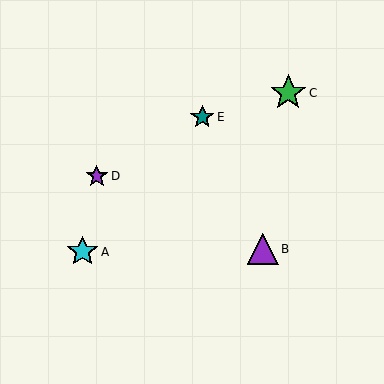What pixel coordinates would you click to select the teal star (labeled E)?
Click at (202, 117) to select the teal star E.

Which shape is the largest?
The green star (labeled C) is the largest.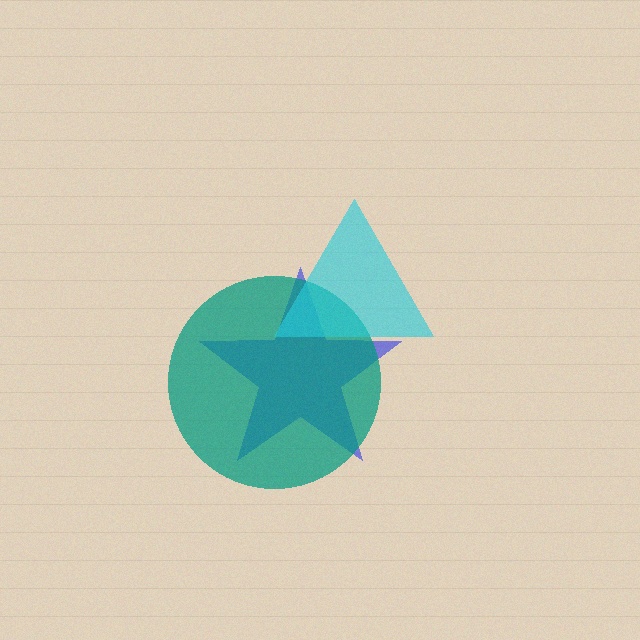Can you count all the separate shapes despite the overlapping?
Yes, there are 3 separate shapes.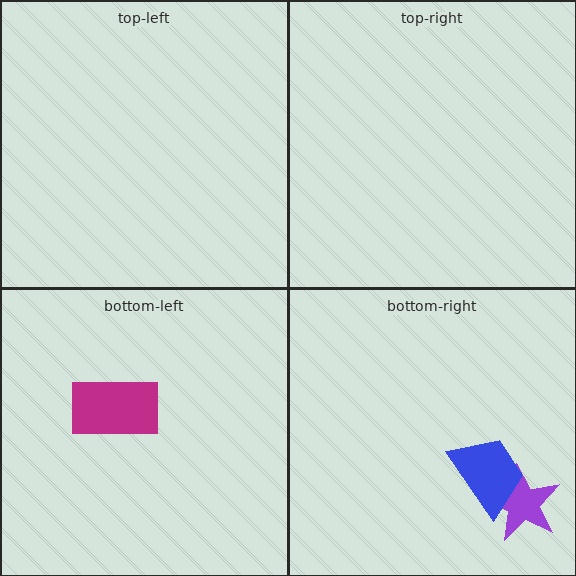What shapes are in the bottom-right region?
The purple star, the blue trapezoid.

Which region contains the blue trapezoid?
The bottom-right region.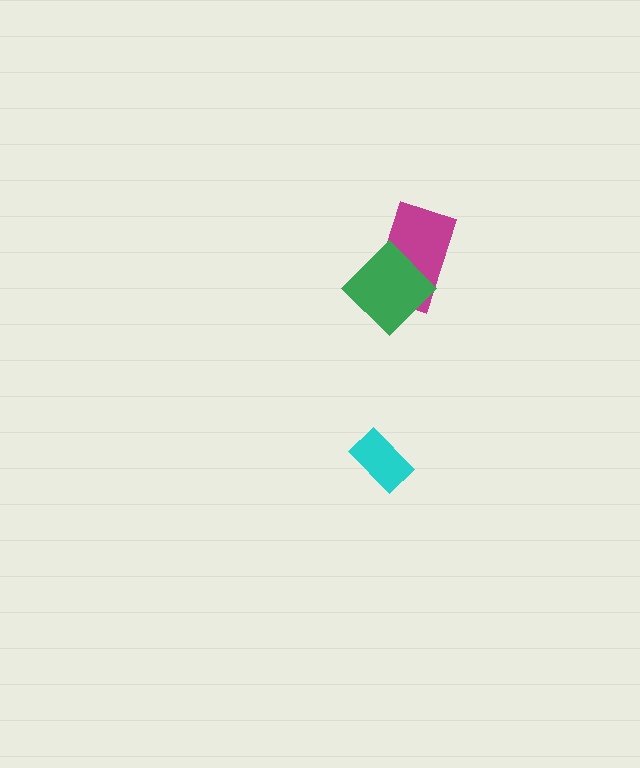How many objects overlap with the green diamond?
1 object overlaps with the green diamond.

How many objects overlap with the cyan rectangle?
0 objects overlap with the cyan rectangle.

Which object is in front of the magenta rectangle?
The green diamond is in front of the magenta rectangle.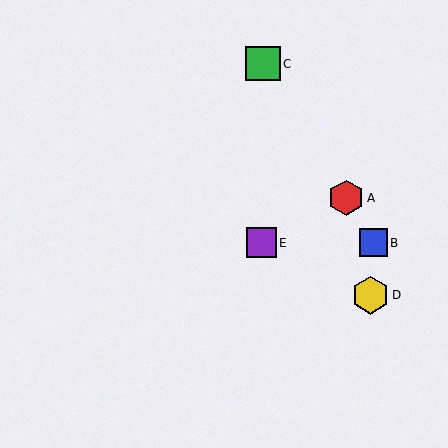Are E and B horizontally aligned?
Yes, both are at y≈243.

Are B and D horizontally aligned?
No, B is at y≈243 and D is at y≈295.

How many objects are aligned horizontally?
2 objects (B, E) are aligned horizontally.